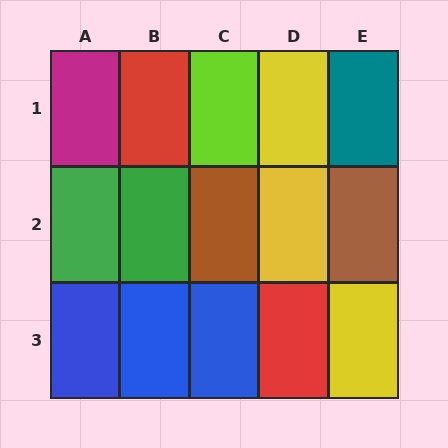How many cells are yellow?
3 cells are yellow.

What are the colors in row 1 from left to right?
Magenta, red, lime, yellow, teal.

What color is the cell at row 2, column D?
Yellow.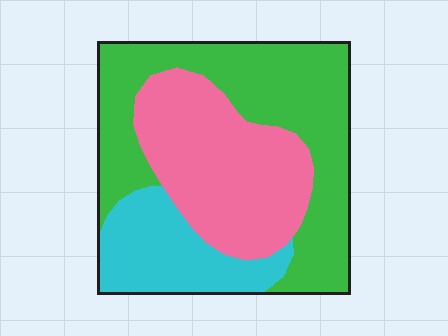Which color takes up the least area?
Cyan, at roughly 20%.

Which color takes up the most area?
Green, at roughly 45%.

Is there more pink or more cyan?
Pink.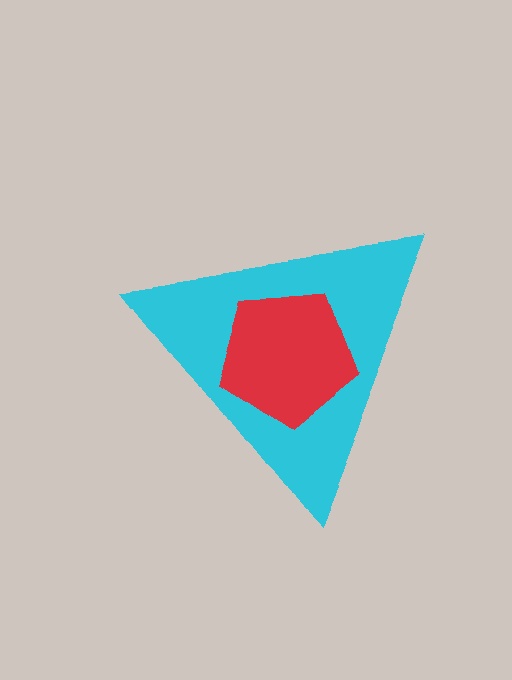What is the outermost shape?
The cyan triangle.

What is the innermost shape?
The red pentagon.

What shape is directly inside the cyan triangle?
The red pentagon.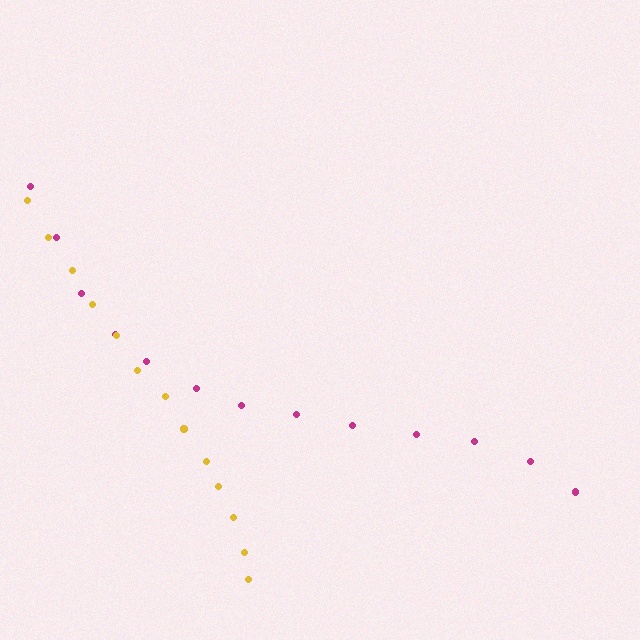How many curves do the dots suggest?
There are 2 distinct paths.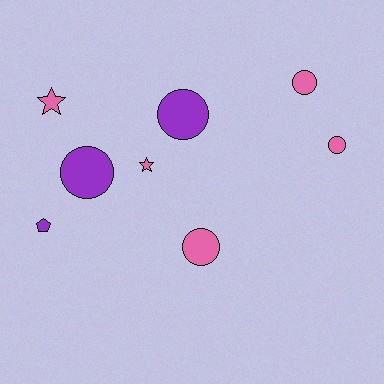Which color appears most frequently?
Pink, with 5 objects.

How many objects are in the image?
There are 8 objects.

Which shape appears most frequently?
Circle, with 5 objects.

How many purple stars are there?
There are no purple stars.